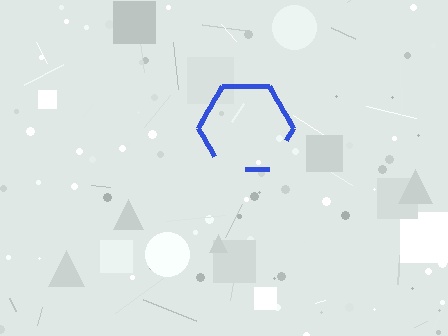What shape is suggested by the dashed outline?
The dashed outline suggests a hexagon.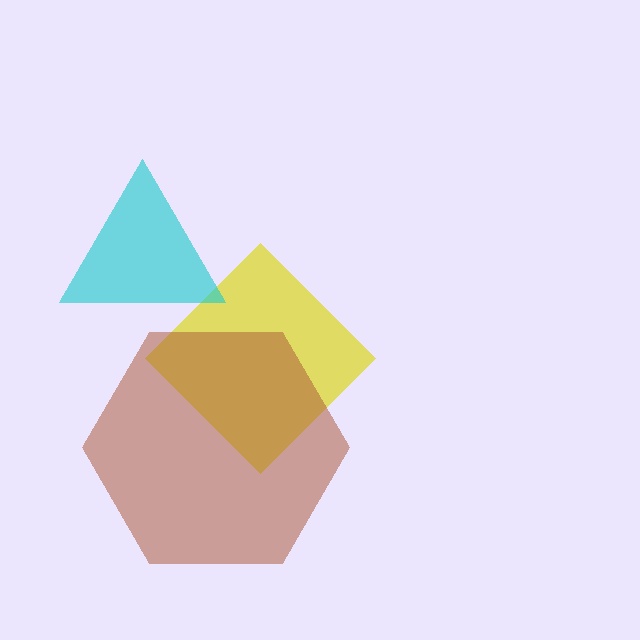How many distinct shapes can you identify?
There are 3 distinct shapes: a yellow diamond, a cyan triangle, a brown hexagon.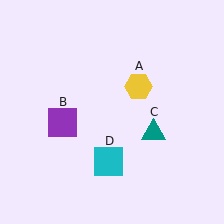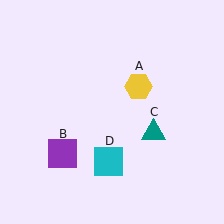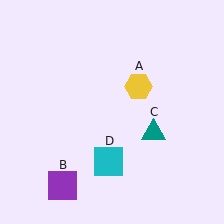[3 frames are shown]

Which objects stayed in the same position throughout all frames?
Yellow hexagon (object A) and teal triangle (object C) and cyan square (object D) remained stationary.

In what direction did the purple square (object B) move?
The purple square (object B) moved down.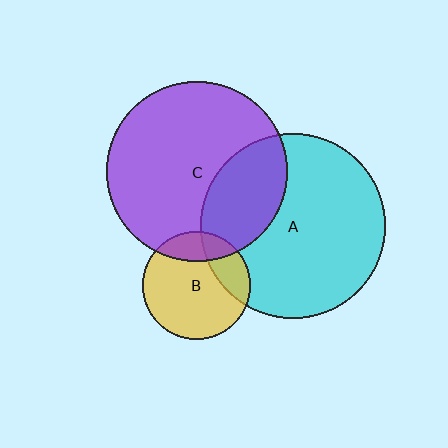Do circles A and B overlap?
Yes.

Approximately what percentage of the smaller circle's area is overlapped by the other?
Approximately 20%.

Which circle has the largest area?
Circle A (cyan).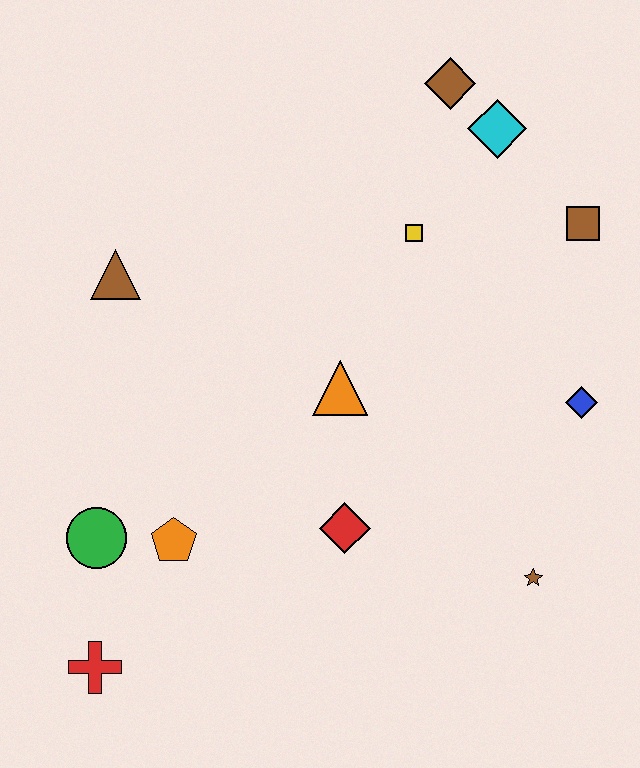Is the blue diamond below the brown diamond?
Yes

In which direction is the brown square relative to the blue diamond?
The brown square is above the blue diamond.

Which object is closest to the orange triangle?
The red diamond is closest to the orange triangle.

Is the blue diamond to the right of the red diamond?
Yes